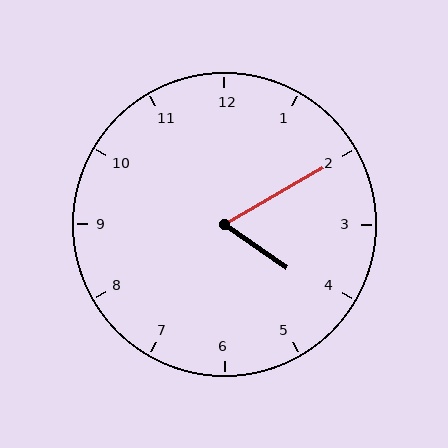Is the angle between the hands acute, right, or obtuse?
It is acute.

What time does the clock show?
4:10.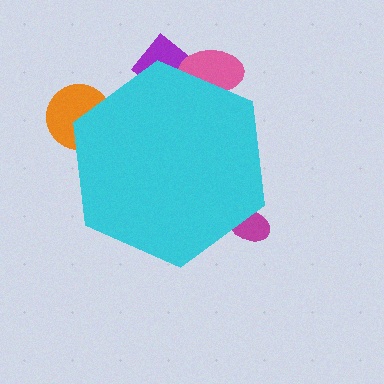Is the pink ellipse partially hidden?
Yes, the pink ellipse is partially hidden behind the cyan hexagon.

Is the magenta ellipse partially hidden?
Yes, the magenta ellipse is partially hidden behind the cyan hexagon.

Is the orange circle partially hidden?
Yes, the orange circle is partially hidden behind the cyan hexagon.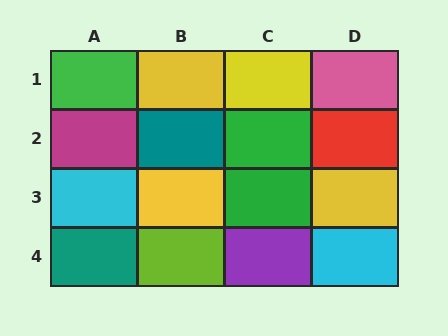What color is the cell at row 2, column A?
Magenta.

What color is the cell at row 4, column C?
Purple.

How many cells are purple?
1 cell is purple.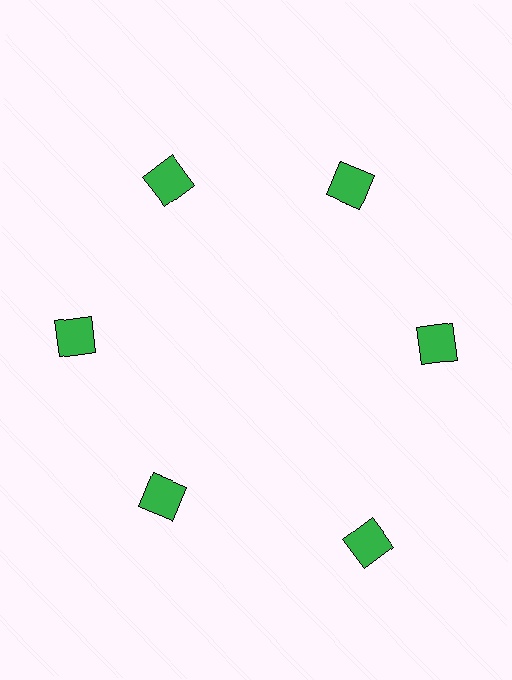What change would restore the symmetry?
The symmetry would be restored by moving it inward, back onto the ring so that all 6 squares sit at equal angles and equal distance from the center.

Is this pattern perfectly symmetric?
No. The 6 green squares are arranged in a ring, but one element near the 5 o'clock position is pushed outward from the center, breaking the 6-fold rotational symmetry.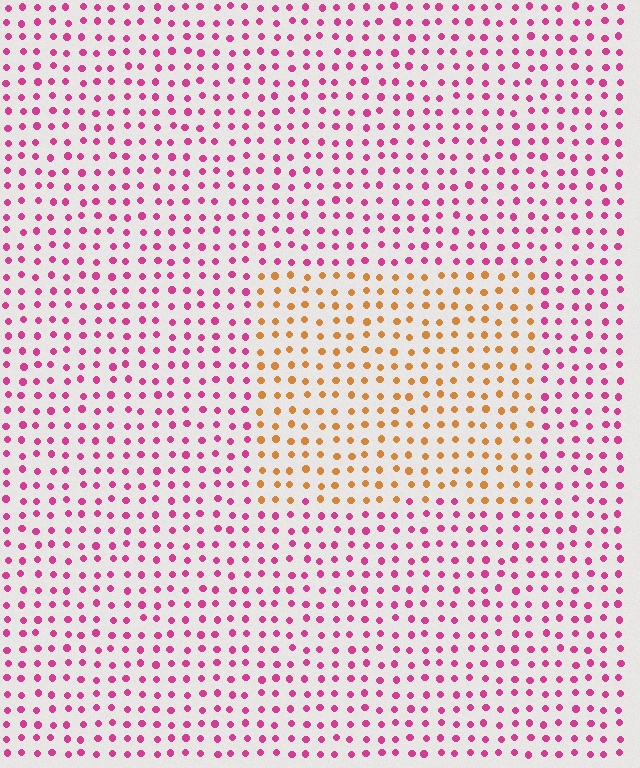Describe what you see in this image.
The image is filled with small magenta elements in a uniform arrangement. A rectangle-shaped region is visible where the elements are tinted to a slightly different hue, forming a subtle color boundary.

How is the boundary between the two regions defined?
The boundary is defined purely by a slight shift in hue (about 64 degrees). Spacing, size, and orientation are identical on both sides.